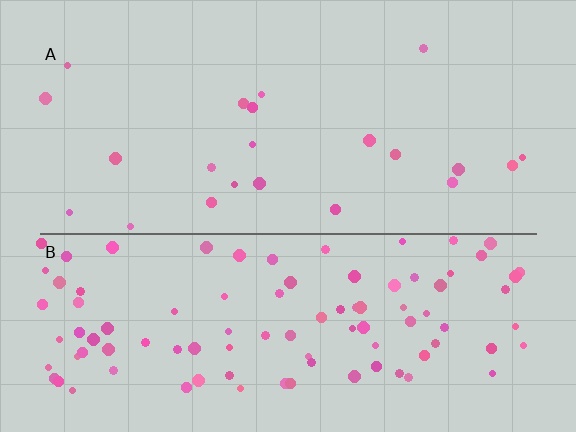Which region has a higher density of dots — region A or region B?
B (the bottom).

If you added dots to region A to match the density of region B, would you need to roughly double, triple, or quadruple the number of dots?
Approximately quadruple.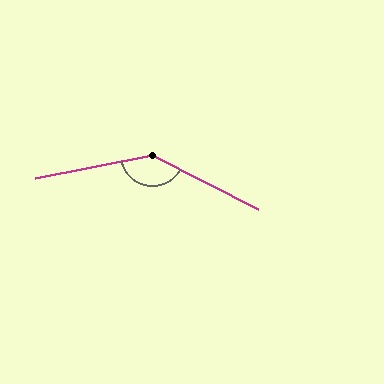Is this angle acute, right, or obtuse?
It is obtuse.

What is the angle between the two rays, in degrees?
Approximately 141 degrees.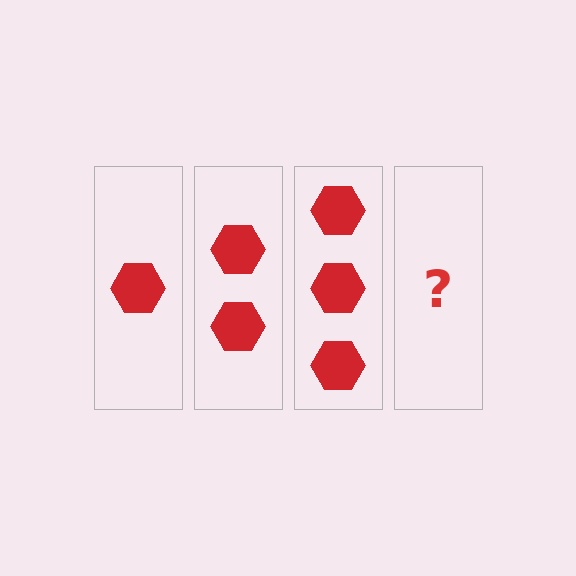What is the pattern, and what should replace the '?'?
The pattern is that each step adds one more hexagon. The '?' should be 4 hexagons.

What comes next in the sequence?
The next element should be 4 hexagons.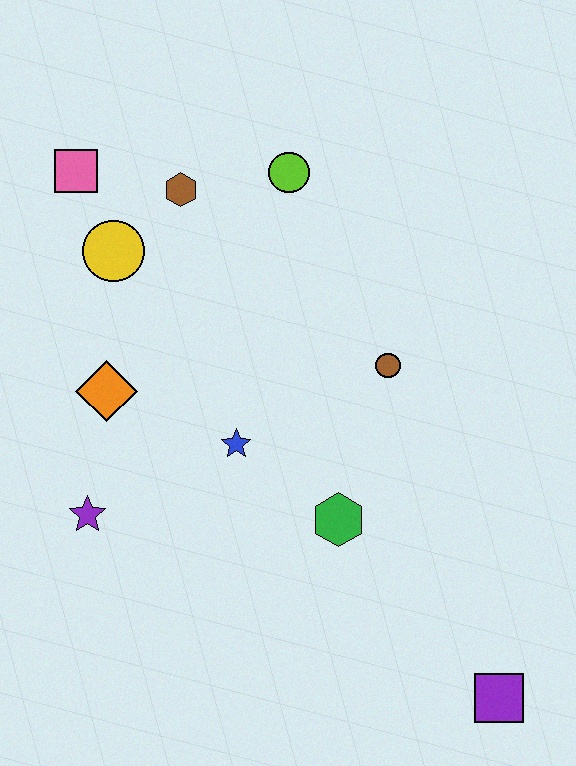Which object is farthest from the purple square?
The pink square is farthest from the purple square.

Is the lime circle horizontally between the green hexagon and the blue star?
Yes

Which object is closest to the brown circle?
The green hexagon is closest to the brown circle.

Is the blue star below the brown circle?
Yes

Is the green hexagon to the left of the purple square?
Yes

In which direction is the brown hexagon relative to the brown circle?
The brown hexagon is to the left of the brown circle.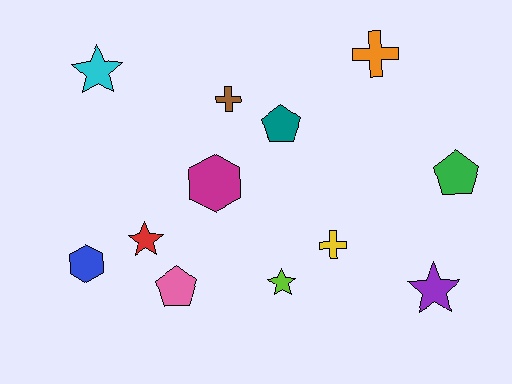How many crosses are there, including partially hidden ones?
There are 3 crosses.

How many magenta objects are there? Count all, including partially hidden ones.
There is 1 magenta object.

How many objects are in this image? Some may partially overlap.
There are 12 objects.